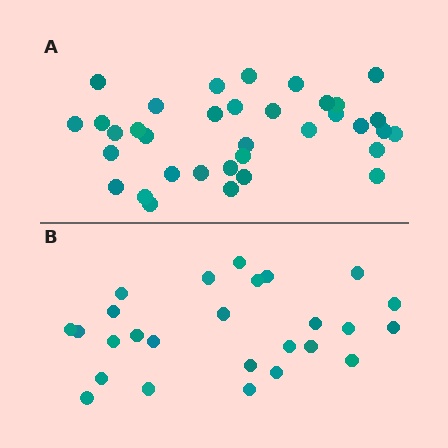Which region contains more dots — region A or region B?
Region A (the top region) has more dots.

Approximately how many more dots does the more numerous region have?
Region A has roughly 8 or so more dots than region B.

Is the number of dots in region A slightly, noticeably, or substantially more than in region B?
Region A has noticeably more, but not dramatically so. The ratio is roughly 1.3 to 1.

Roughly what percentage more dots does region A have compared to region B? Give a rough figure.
About 35% more.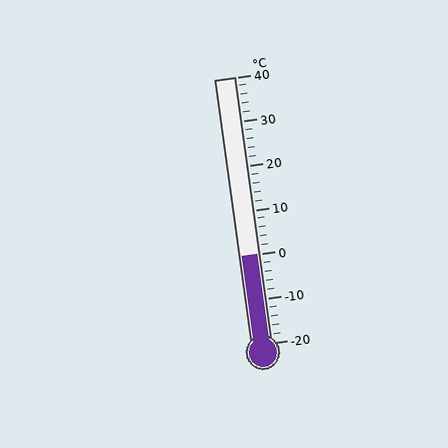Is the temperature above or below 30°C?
The temperature is below 30°C.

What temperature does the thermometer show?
The thermometer shows approximately 0°C.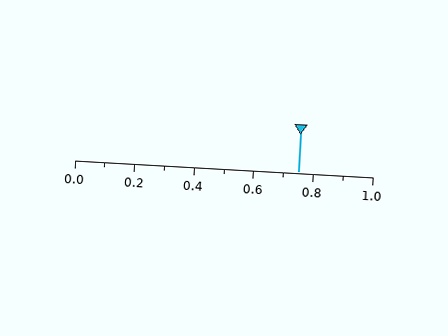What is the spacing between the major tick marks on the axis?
The major ticks are spaced 0.2 apart.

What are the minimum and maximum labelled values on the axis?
The axis runs from 0.0 to 1.0.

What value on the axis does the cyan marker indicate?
The marker indicates approximately 0.75.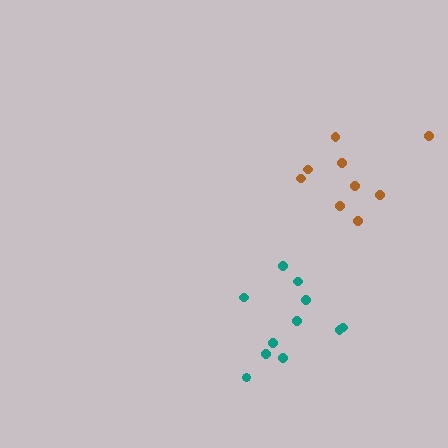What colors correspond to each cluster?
The clusters are colored: brown, teal.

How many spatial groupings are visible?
There are 2 spatial groupings.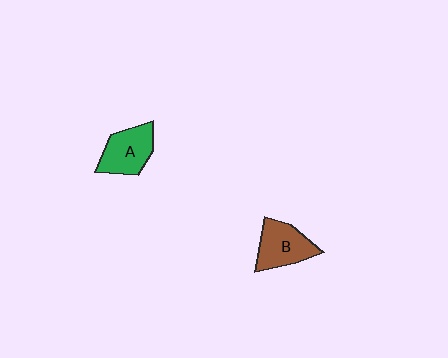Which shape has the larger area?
Shape A (green).